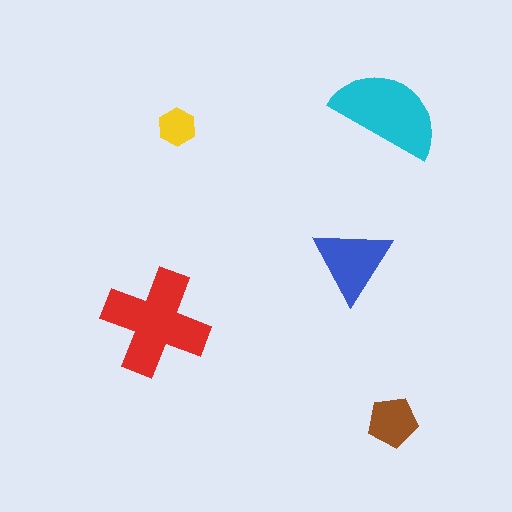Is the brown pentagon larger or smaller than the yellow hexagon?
Larger.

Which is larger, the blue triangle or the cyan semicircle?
The cyan semicircle.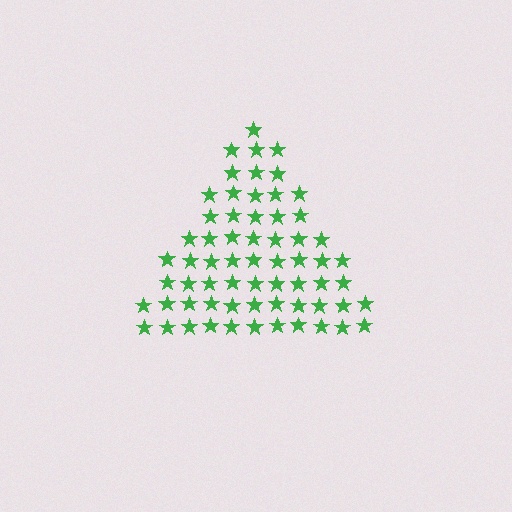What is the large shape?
The large shape is a triangle.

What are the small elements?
The small elements are stars.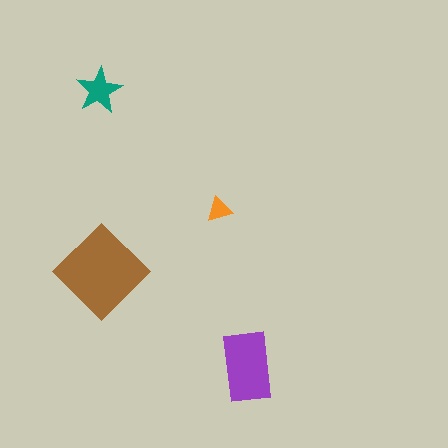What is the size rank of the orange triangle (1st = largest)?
4th.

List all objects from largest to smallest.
The brown diamond, the purple rectangle, the teal star, the orange triangle.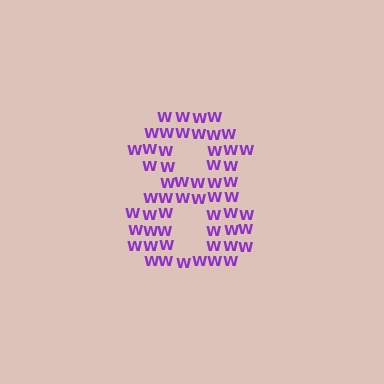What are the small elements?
The small elements are letter W's.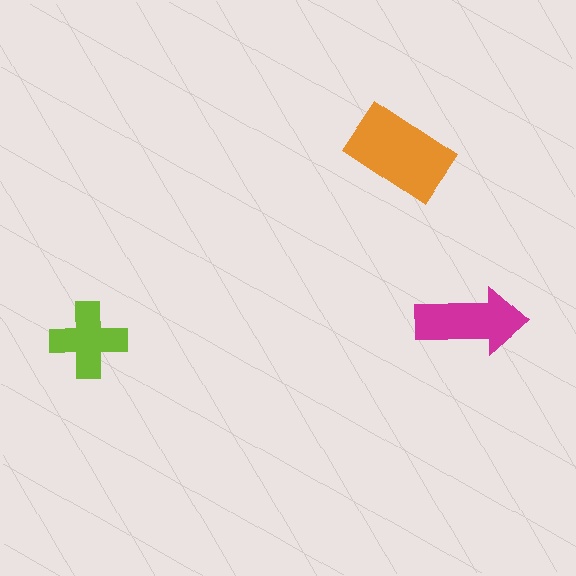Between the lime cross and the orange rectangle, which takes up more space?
The orange rectangle.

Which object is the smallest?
The lime cross.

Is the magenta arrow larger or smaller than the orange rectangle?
Smaller.